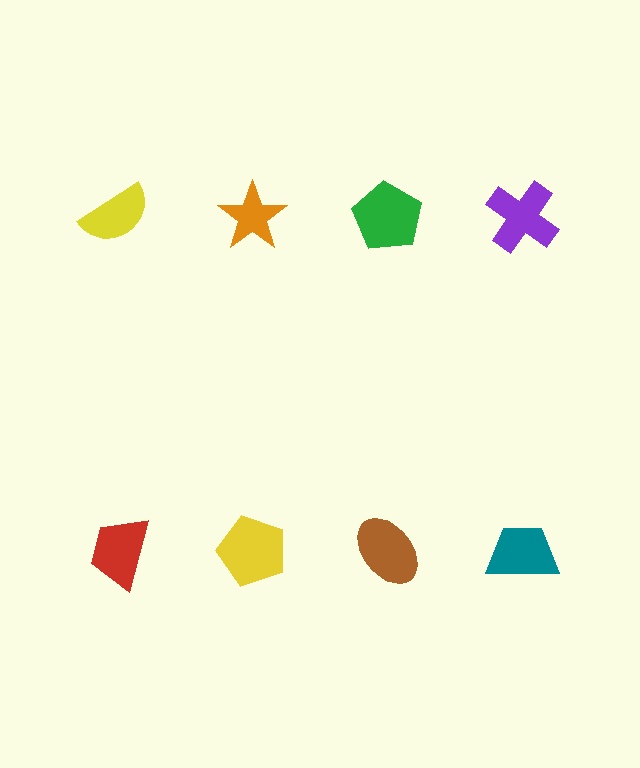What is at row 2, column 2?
A yellow pentagon.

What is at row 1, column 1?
A yellow semicircle.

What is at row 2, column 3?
A brown ellipse.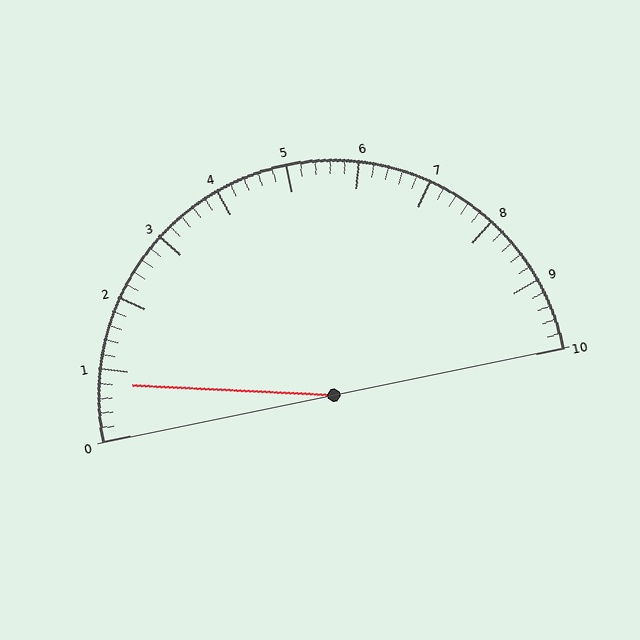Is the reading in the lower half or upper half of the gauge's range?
The reading is in the lower half of the range (0 to 10).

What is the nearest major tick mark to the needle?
The nearest major tick mark is 1.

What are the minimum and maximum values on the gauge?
The gauge ranges from 0 to 10.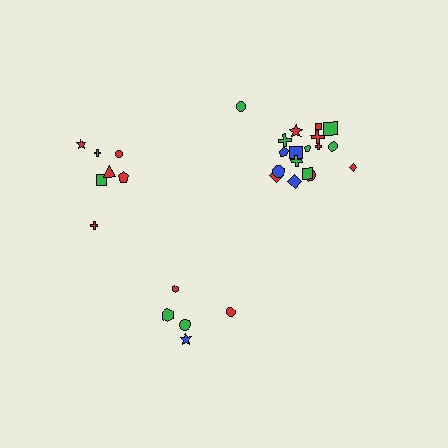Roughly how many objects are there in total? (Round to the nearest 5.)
Roughly 30 objects in total.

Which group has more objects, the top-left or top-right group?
The top-right group.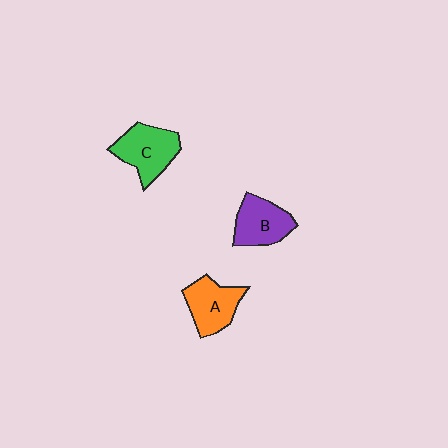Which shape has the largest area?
Shape C (green).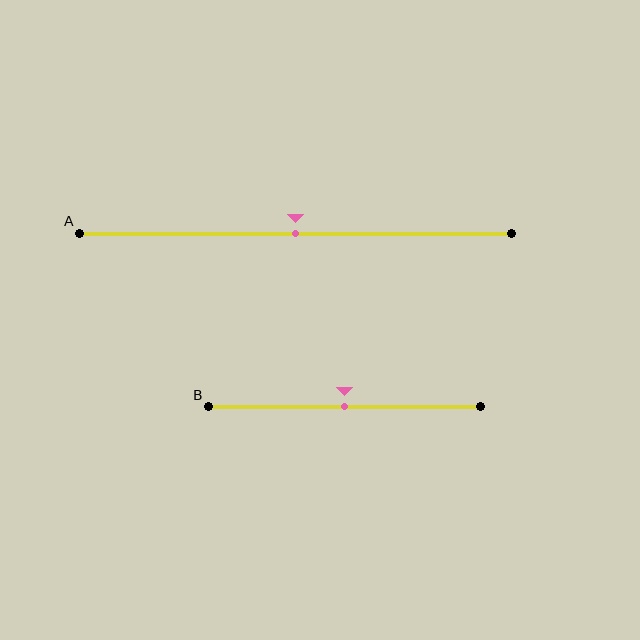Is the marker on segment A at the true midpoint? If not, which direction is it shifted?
Yes, the marker on segment A is at the true midpoint.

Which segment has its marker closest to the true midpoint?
Segment A has its marker closest to the true midpoint.